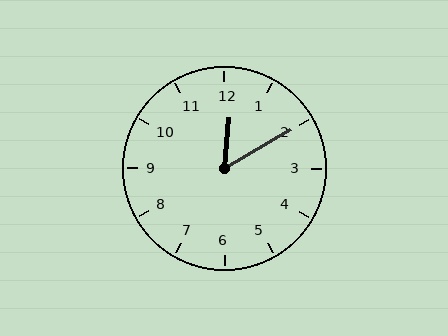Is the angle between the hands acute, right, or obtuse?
It is acute.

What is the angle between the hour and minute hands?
Approximately 55 degrees.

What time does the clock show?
12:10.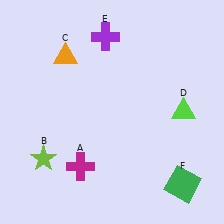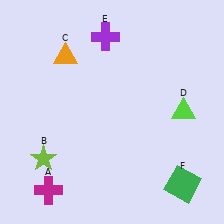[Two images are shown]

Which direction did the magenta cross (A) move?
The magenta cross (A) moved left.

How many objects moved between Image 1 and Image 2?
1 object moved between the two images.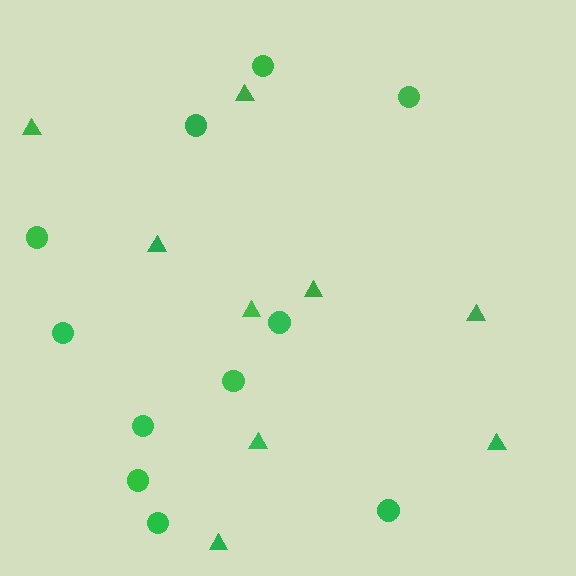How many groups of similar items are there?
There are 2 groups: one group of triangles (9) and one group of circles (11).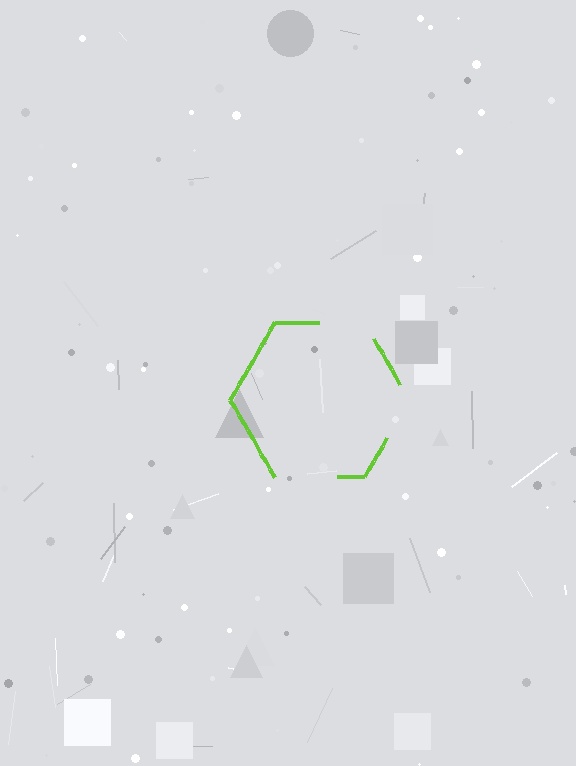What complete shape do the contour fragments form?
The contour fragments form a hexagon.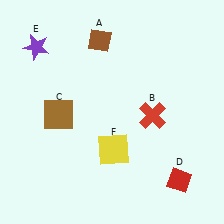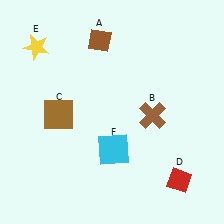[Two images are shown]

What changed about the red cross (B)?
In Image 1, B is red. In Image 2, it changed to brown.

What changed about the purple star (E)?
In Image 1, E is purple. In Image 2, it changed to yellow.